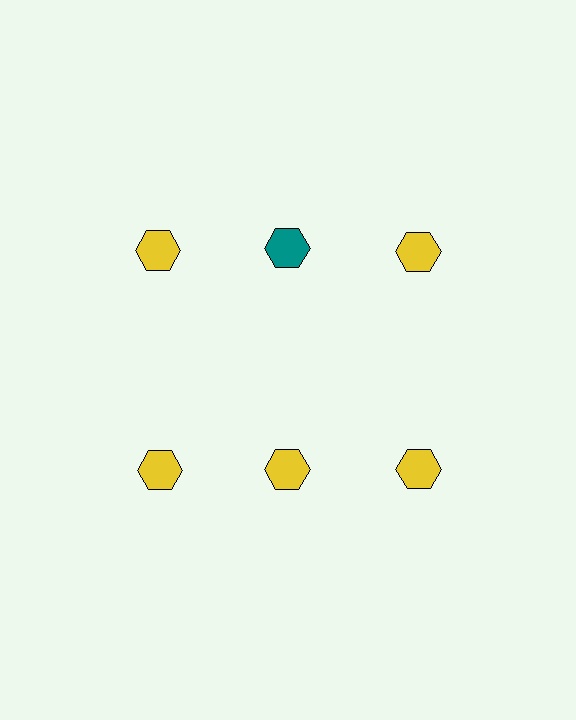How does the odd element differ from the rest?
It has a different color: teal instead of yellow.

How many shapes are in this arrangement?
There are 6 shapes arranged in a grid pattern.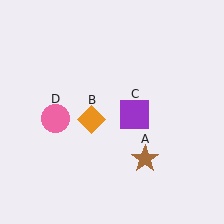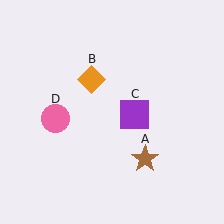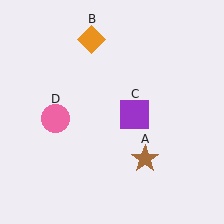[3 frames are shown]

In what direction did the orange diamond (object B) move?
The orange diamond (object B) moved up.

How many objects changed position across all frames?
1 object changed position: orange diamond (object B).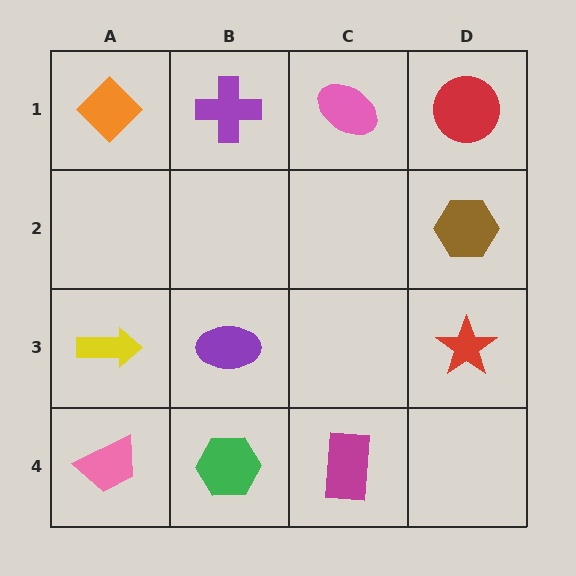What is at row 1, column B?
A purple cross.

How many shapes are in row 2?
1 shape.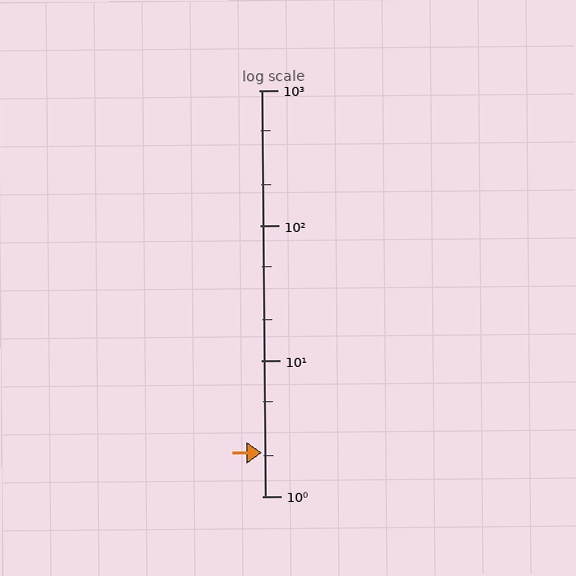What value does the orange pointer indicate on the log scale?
The pointer indicates approximately 2.1.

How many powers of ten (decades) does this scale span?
The scale spans 3 decades, from 1 to 1000.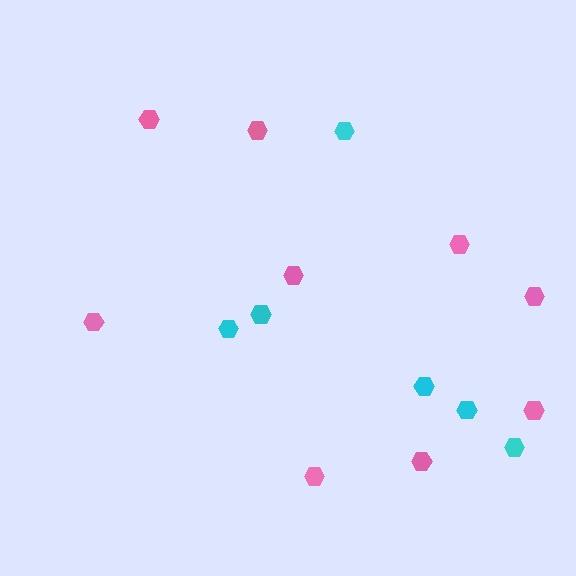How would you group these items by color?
There are 2 groups: one group of cyan hexagons (6) and one group of pink hexagons (9).